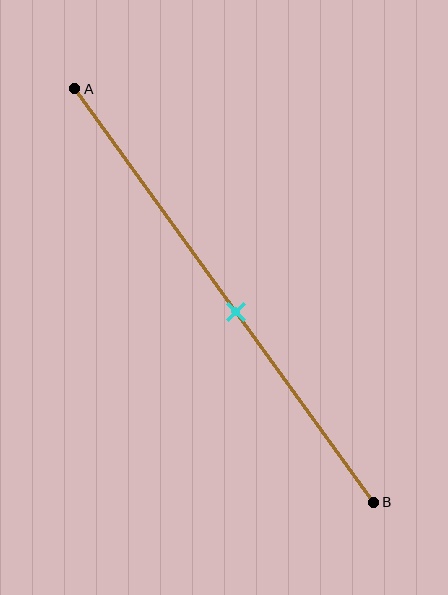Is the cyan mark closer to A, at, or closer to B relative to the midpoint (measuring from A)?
The cyan mark is closer to point B than the midpoint of segment AB.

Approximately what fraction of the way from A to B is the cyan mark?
The cyan mark is approximately 55% of the way from A to B.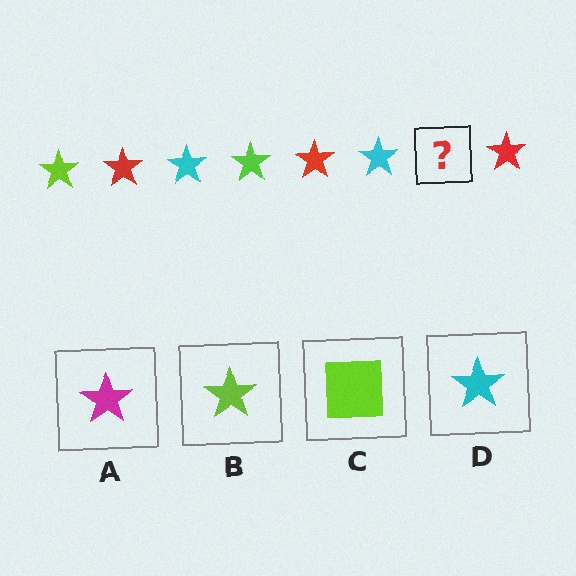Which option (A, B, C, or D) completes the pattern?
B.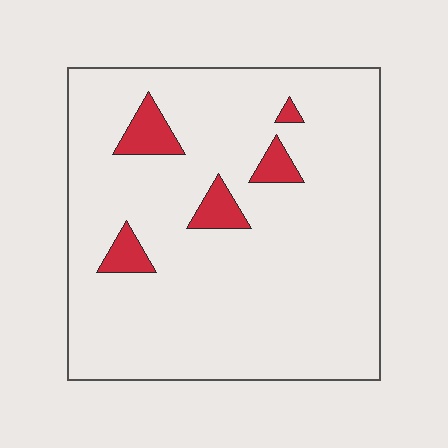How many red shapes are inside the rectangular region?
5.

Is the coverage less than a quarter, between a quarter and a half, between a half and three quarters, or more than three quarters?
Less than a quarter.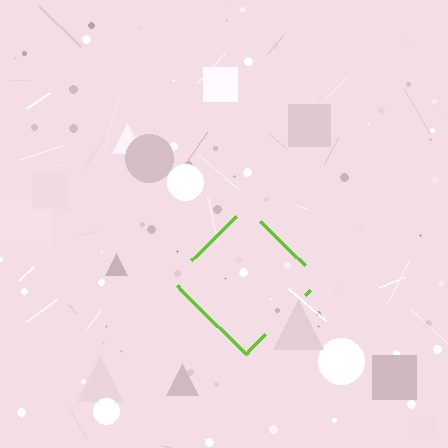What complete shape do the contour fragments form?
The contour fragments form a diamond.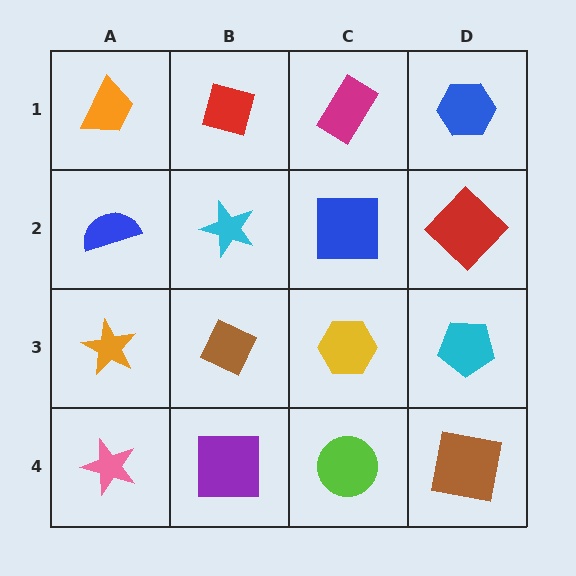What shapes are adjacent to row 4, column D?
A cyan pentagon (row 3, column D), a lime circle (row 4, column C).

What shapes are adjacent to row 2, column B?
A red diamond (row 1, column B), a brown diamond (row 3, column B), a blue semicircle (row 2, column A), a blue square (row 2, column C).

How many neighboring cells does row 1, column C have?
3.